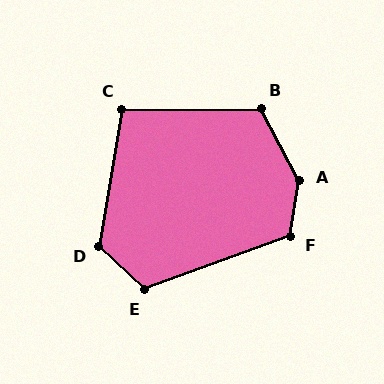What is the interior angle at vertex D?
Approximately 123 degrees (obtuse).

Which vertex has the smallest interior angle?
C, at approximately 100 degrees.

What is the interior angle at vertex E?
Approximately 117 degrees (obtuse).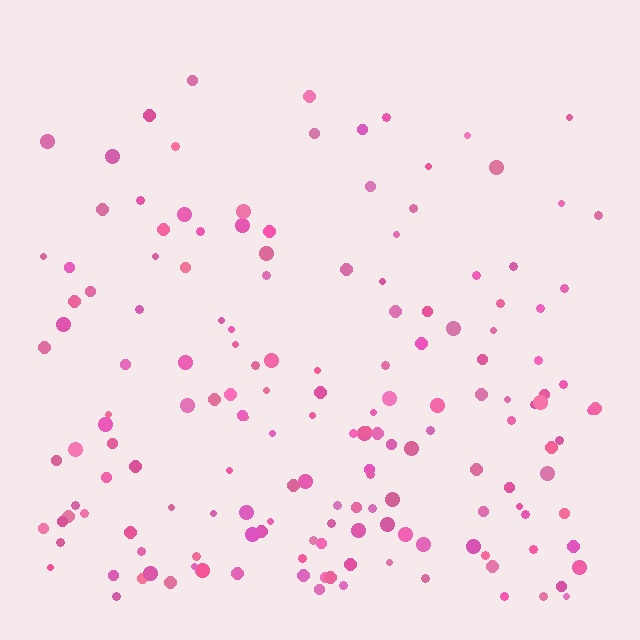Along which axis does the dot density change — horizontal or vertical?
Vertical.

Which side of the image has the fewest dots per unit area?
The top.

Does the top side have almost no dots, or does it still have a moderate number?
Still a moderate number, just noticeably fewer than the bottom.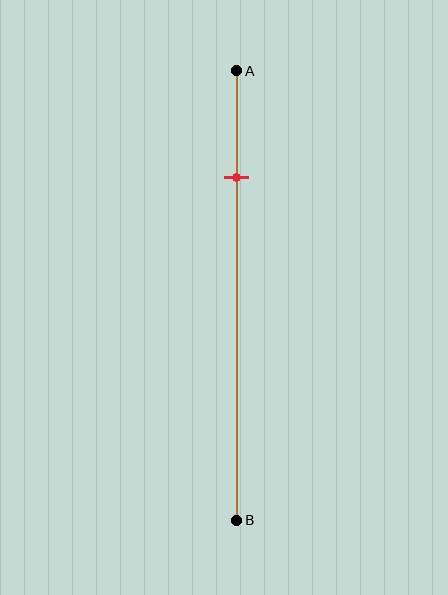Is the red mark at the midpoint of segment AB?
No, the mark is at about 25% from A, not at the 50% midpoint.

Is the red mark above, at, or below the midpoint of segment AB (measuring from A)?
The red mark is above the midpoint of segment AB.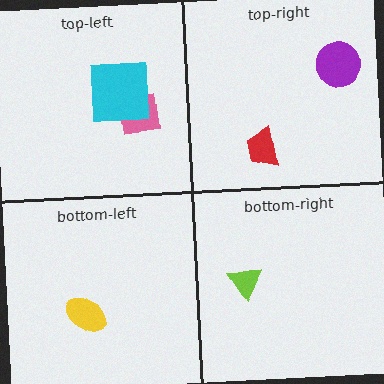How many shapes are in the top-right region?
2.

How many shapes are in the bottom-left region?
1.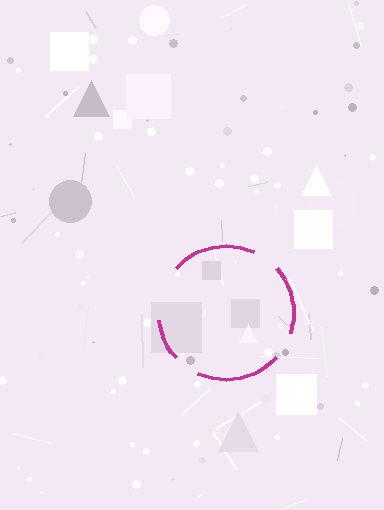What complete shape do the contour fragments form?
The contour fragments form a circle.